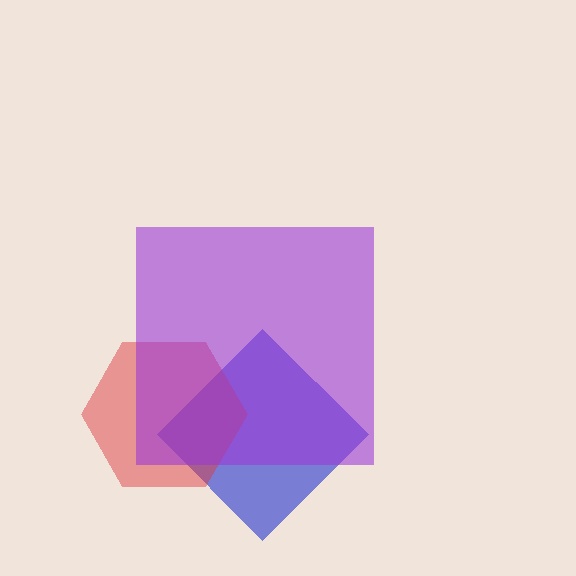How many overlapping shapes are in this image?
There are 3 overlapping shapes in the image.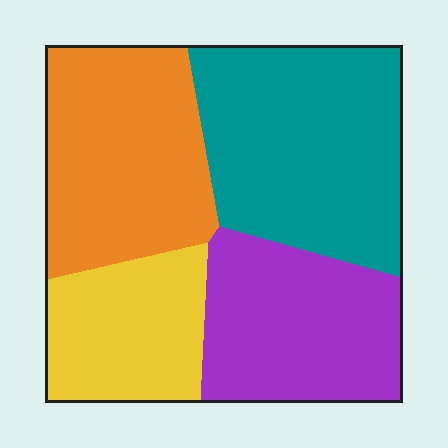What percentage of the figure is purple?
Purple covers roughly 25% of the figure.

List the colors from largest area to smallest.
From largest to smallest: teal, orange, purple, yellow.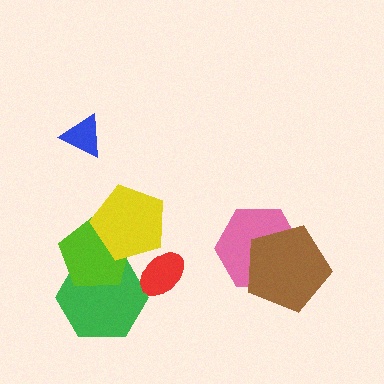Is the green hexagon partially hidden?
Yes, it is partially covered by another shape.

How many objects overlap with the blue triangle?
0 objects overlap with the blue triangle.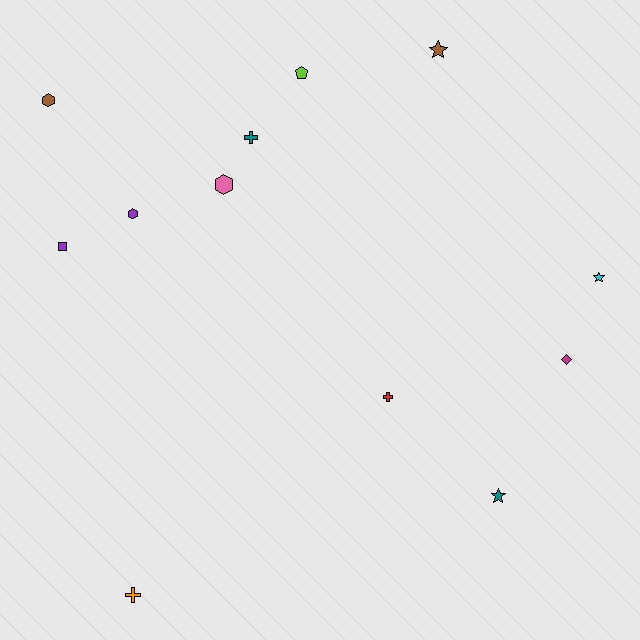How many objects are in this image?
There are 12 objects.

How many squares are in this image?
There is 1 square.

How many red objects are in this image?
There is 1 red object.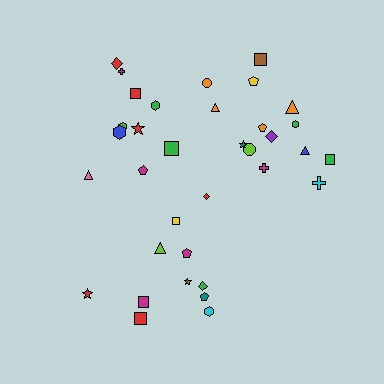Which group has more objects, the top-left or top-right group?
The top-right group.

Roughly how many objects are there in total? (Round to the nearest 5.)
Roughly 35 objects in total.